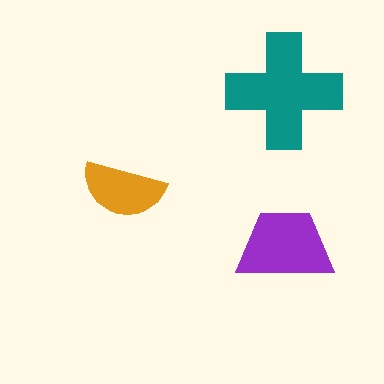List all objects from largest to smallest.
The teal cross, the purple trapezoid, the orange semicircle.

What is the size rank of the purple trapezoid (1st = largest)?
2nd.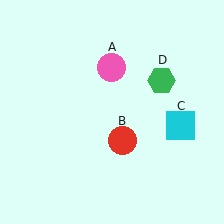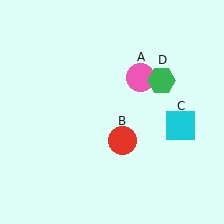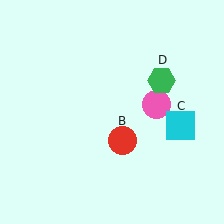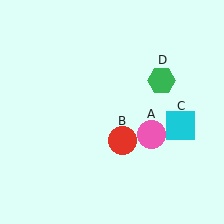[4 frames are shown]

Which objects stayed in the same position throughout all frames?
Red circle (object B) and cyan square (object C) and green hexagon (object D) remained stationary.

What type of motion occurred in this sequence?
The pink circle (object A) rotated clockwise around the center of the scene.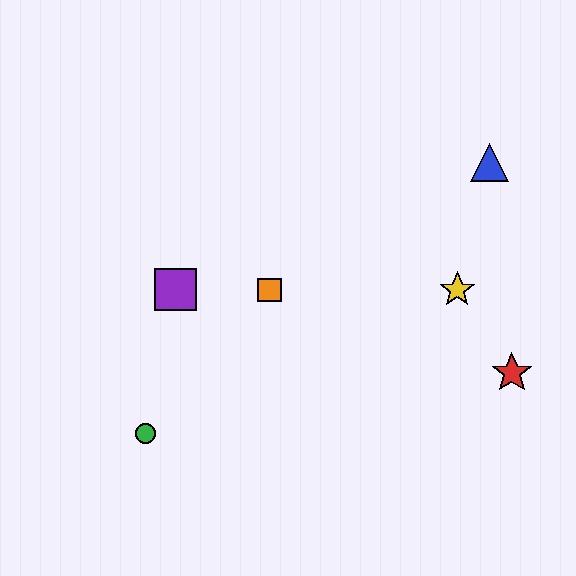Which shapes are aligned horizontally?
The yellow star, the purple square, the orange square are aligned horizontally.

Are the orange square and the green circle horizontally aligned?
No, the orange square is at y≈290 and the green circle is at y≈433.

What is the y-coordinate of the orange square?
The orange square is at y≈290.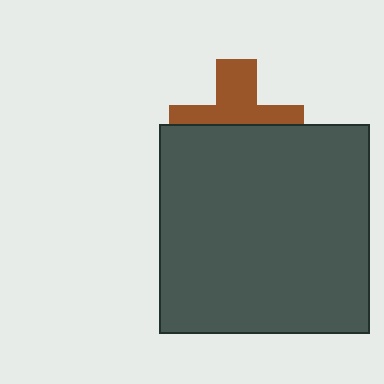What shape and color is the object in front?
The object in front is a dark gray square.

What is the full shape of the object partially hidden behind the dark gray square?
The partially hidden object is a brown cross.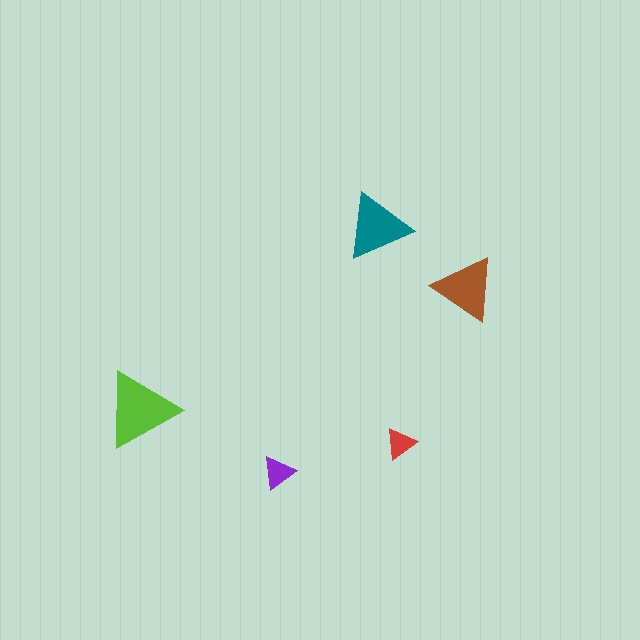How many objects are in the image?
There are 5 objects in the image.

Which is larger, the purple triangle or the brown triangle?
The brown one.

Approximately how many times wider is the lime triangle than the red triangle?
About 2.5 times wider.